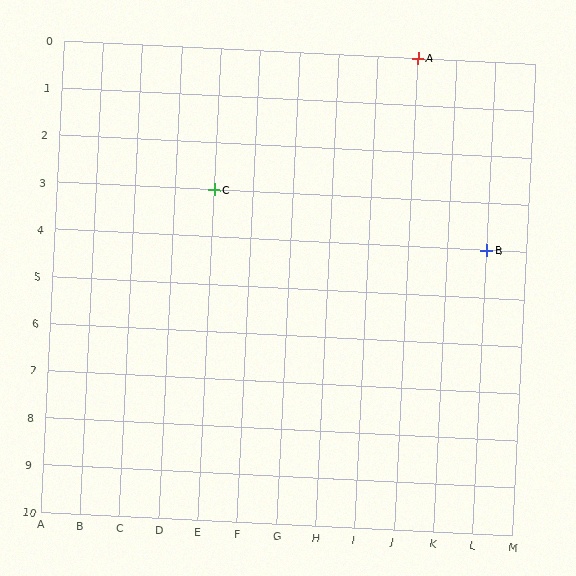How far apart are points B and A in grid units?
Points B and A are 2 columns and 4 rows apart (about 4.5 grid units diagonally).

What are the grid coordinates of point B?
Point B is at grid coordinates (L, 4).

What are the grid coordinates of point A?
Point A is at grid coordinates (J, 0).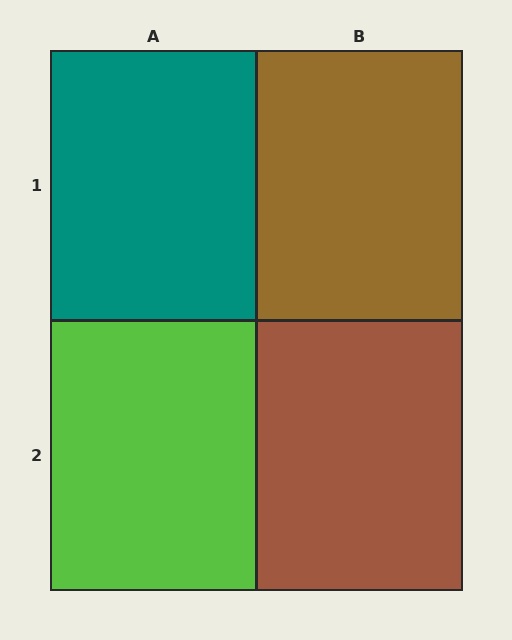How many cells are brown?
2 cells are brown.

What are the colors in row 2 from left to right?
Lime, brown.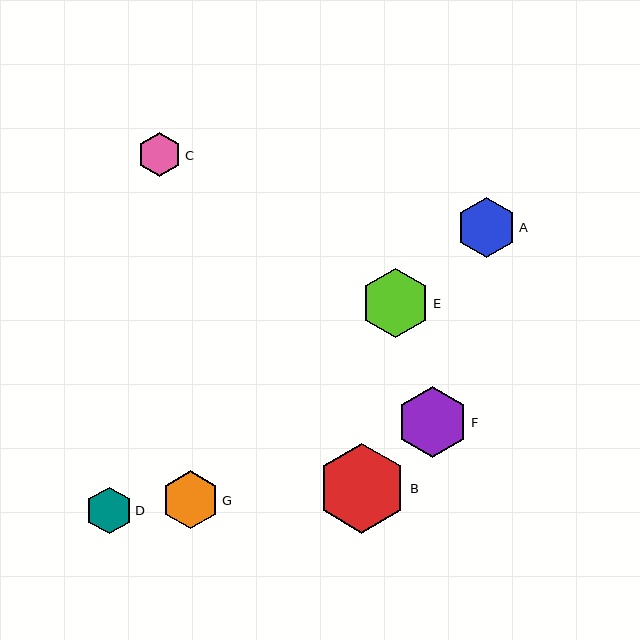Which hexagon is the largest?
Hexagon B is the largest with a size of approximately 89 pixels.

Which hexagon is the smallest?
Hexagon C is the smallest with a size of approximately 44 pixels.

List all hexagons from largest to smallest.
From largest to smallest: B, F, E, A, G, D, C.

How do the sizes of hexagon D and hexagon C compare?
Hexagon D and hexagon C are approximately the same size.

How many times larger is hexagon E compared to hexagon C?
Hexagon E is approximately 1.6 times the size of hexagon C.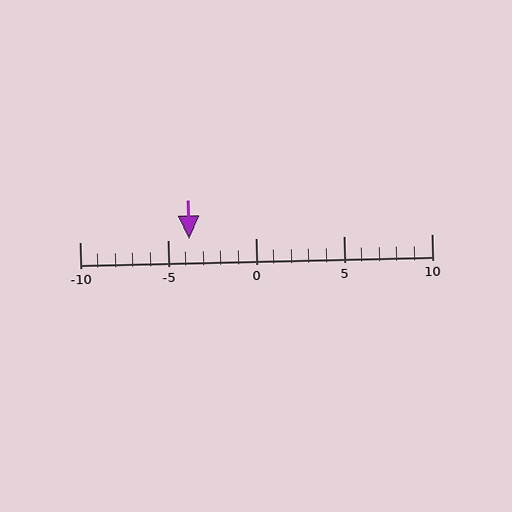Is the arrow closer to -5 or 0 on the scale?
The arrow is closer to -5.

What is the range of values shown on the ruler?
The ruler shows values from -10 to 10.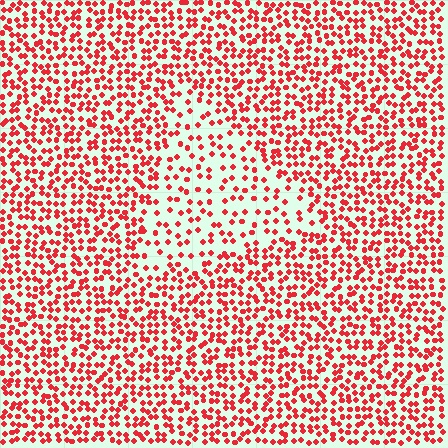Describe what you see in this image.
The image contains small red elements arranged at two different densities. A triangle-shaped region is visible where the elements are less densely packed than the surrounding area.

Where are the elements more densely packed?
The elements are more densely packed outside the triangle boundary.